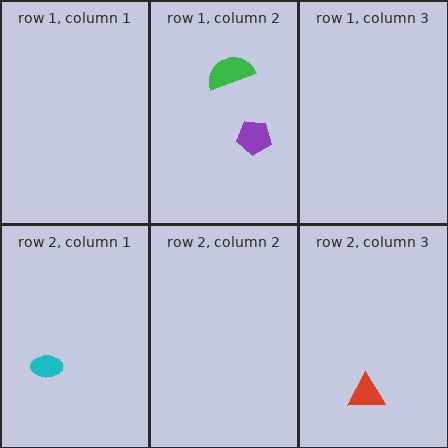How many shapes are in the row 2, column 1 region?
1.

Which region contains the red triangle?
The row 2, column 3 region.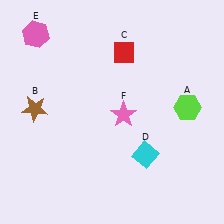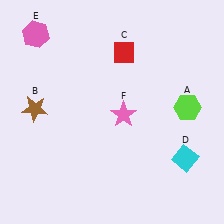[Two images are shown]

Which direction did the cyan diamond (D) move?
The cyan diamond (D) moved right.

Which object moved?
The cyan diamond (D) moved right.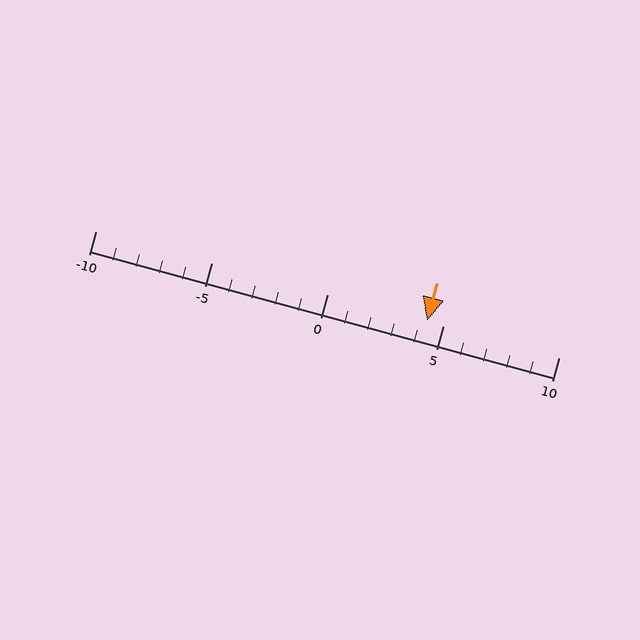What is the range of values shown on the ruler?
The ruler shows values from -10 to 10.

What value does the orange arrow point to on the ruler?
The orange arrow points to approximately 4.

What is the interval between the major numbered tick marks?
The major tick marks are spaced 5 units apart.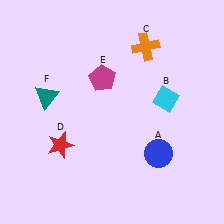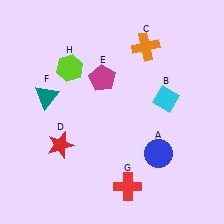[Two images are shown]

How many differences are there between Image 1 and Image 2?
There are 2 differences between the two images.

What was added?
A red cross (G), a lime hexagon (H) were added in Image 2.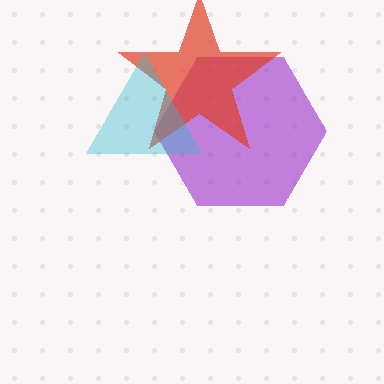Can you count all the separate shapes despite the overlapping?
Yes, there are 3 separate shapes.